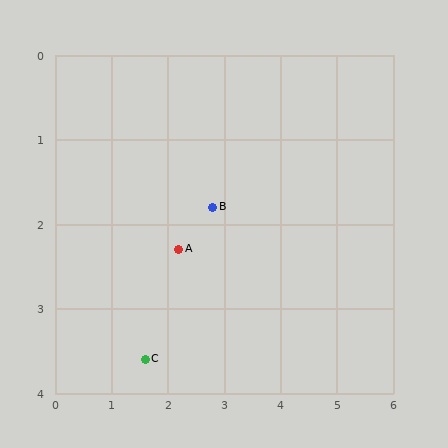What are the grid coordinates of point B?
Point B is at approximately (2.8, 1.8).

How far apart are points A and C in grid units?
Points A and C are about 1.4 grid units apart.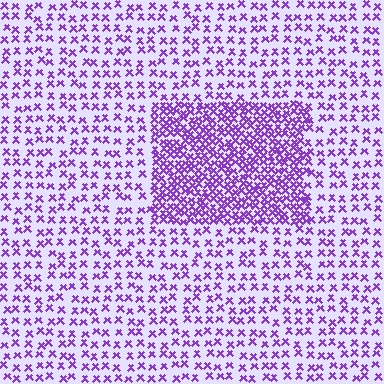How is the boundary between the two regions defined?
The boundary is defined by a change in element density (approximately 2.4x ratio). All elements are the same color, size, and shape.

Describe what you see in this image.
The image contains small purple elements arranged at two different densities. A rectangle-shaped region is visible where the elements are more densely packed than the surrounding area.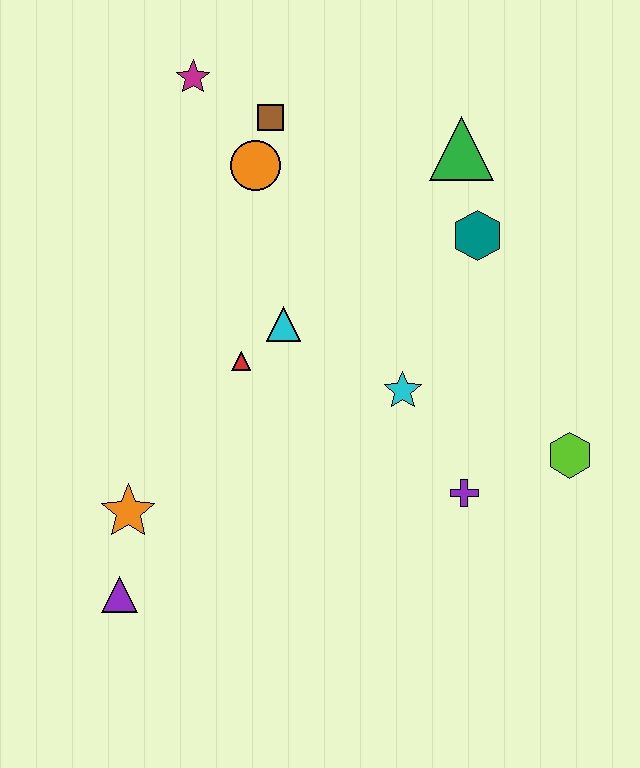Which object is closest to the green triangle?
The teal hexagon is closest to the green triangle.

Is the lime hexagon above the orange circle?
No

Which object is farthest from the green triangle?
The purple triangle is farthest from the green triangle.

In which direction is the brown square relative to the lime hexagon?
The brown square is above the lime hexagon.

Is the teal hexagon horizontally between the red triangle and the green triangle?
No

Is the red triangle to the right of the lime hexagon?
No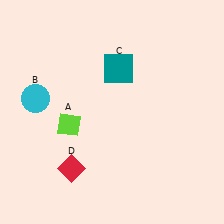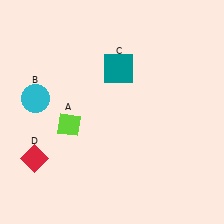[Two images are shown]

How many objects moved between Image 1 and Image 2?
1 object moved between the two images.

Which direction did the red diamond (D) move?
The red diamond (D) moved left.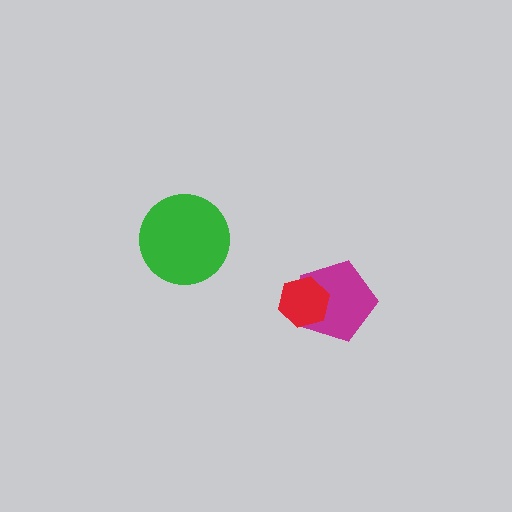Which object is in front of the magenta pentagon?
The red hexagon is in front of the magenta pentagon.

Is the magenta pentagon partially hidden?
Yes, it is partially covered by another shape.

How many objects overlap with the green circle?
0 objects overlap with the green circle.